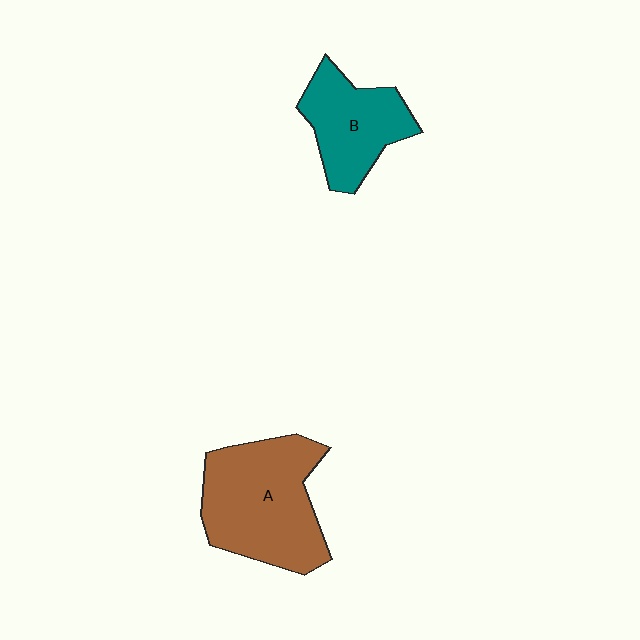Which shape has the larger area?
Shape A (brown).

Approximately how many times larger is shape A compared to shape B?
Approximately 1.5 times.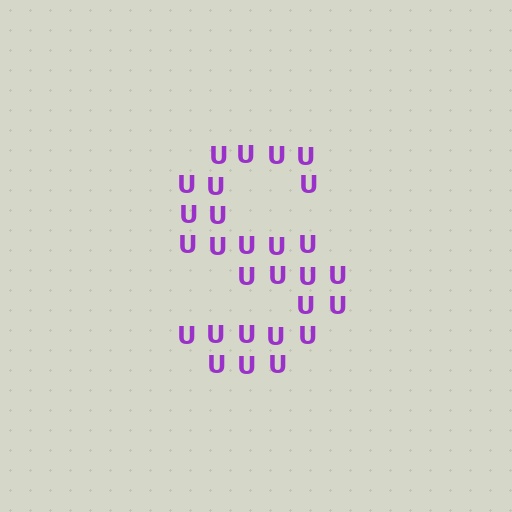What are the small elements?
The small elements are letter U's.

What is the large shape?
The large shape is the letter S.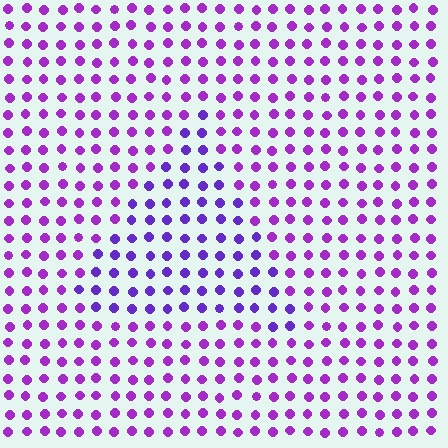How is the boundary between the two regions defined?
The boundary is defined purely by a slight shift in hue (about 24 degrees). Spacing, size, and orientation are identical on both sides.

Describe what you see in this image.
The image is filled with small purple elements in a uniform arrangement. A triangle-shaped region is visible where the elements are tinted to a slightly different hue, forming a subtle color boundary.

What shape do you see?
I see a triangle.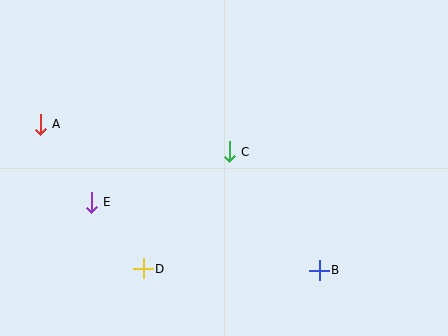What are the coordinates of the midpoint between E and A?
The midpoint between E and A is at (66, 163).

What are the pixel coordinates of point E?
Point E is at (91, 202).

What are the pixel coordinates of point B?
Point B is at (319, 270).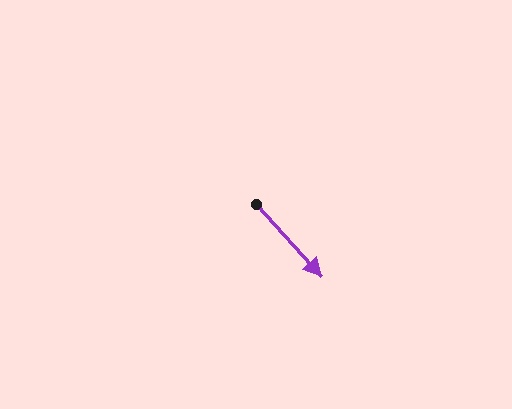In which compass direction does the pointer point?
Southeast.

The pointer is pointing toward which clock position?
Roughly 5 o'clock.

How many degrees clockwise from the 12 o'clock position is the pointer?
Approximately 138 degrees.